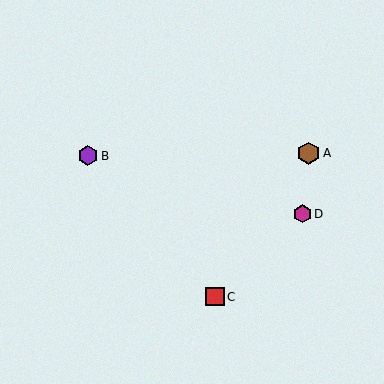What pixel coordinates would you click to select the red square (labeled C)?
Click at (215, 297) to select the red square C.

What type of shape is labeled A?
Shape A is a brown hexagon.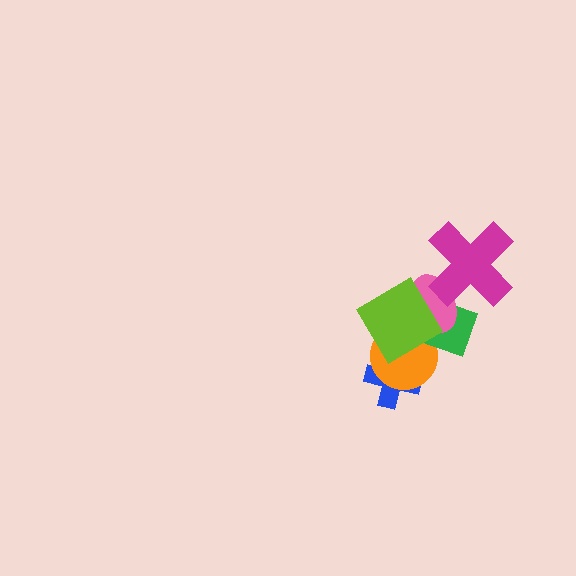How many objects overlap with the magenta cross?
2 objects overlap with the magenta cross.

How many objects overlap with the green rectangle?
4 objects overlap with the green rectangle.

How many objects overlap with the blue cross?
1 object overlaps with the blue cross.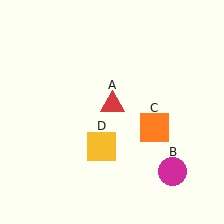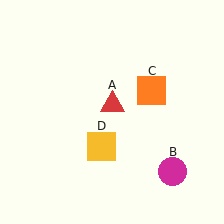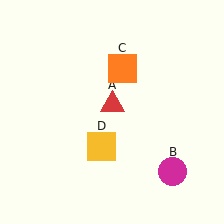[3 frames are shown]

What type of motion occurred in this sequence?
The orange square (object C) rotated counterclockwise around the center of the scene.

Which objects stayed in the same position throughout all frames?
Red triangle (object A) and magenta circle (object B) and yellow square (object D) remained stationary.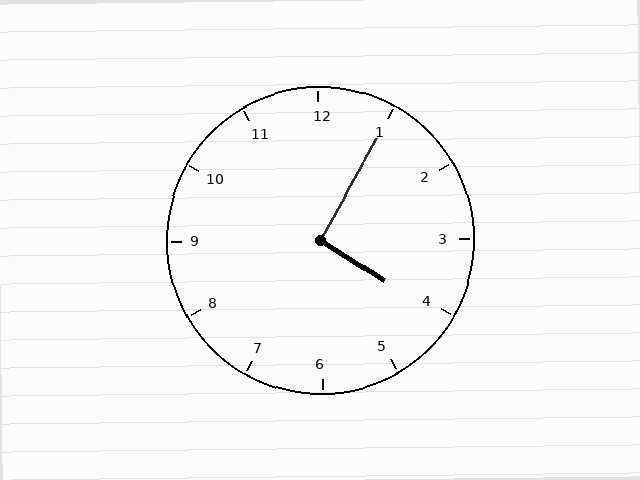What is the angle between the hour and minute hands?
Approximately 92 degrees.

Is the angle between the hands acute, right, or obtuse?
It is right.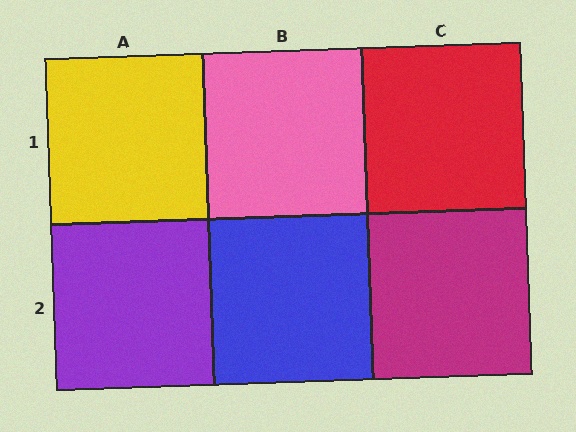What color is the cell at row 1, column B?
Pink.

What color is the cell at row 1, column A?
Yellow.